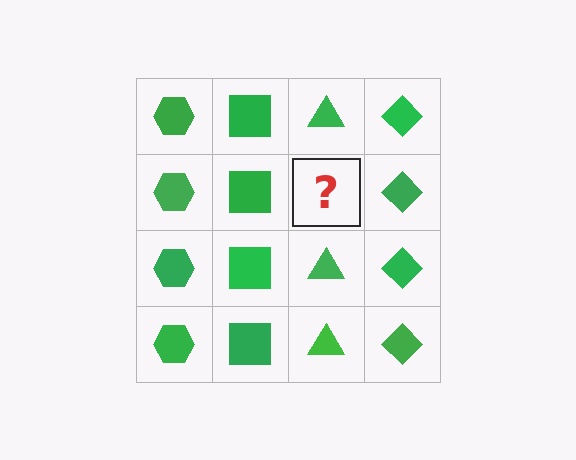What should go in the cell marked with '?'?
The missing cell should contain a green triangle.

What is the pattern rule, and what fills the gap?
The rule is that each column has a consistent shape. The gap should be filled with a green triangle.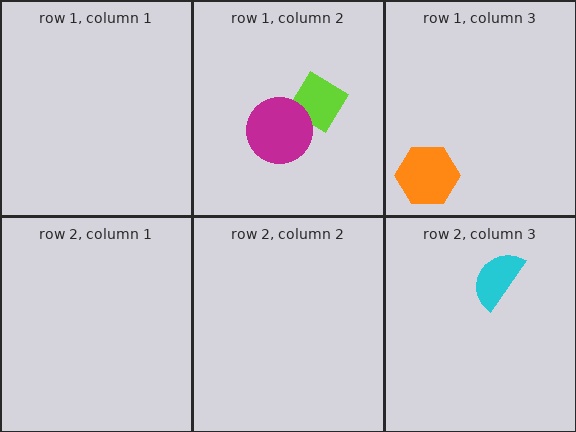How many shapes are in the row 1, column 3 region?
1.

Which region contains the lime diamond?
The row 1, column 2 region.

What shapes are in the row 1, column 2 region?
The lime diamond, the magenta circle.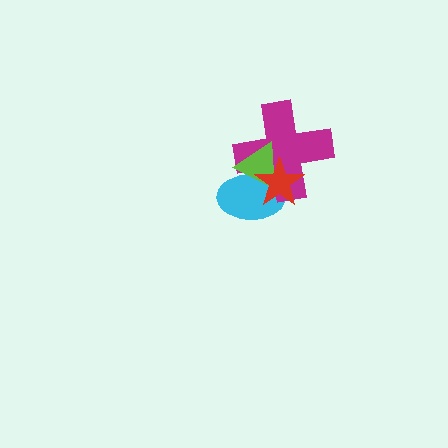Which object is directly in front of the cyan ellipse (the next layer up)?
The magenta cross is directly in front of the cyan ellipse.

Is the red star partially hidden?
No, no other shape covers it.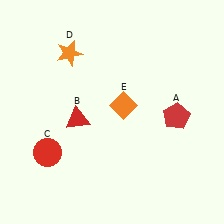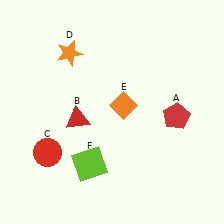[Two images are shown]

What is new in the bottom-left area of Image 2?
A lime square (F) was added in the bottom-left area of Image 2.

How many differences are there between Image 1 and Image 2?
There is 1 difference between the two images.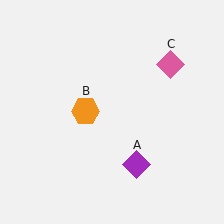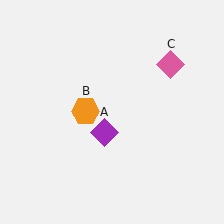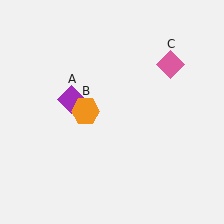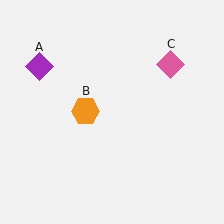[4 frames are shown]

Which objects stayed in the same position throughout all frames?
Orange hexagon (object B) and pink diamond (object C) remained stationary.